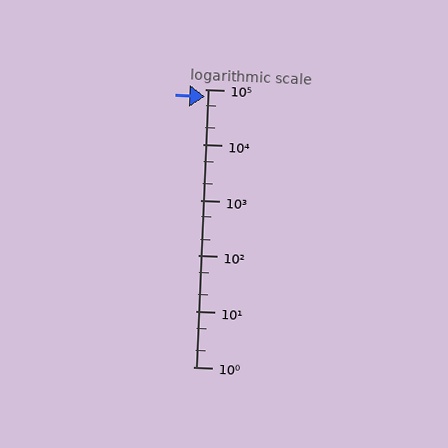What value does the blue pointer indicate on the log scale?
The pointer indicates approximately 74000.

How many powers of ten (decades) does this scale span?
The scale spans 5 decades, from 1 to 100000.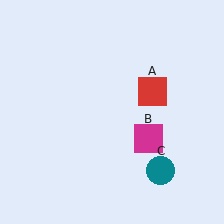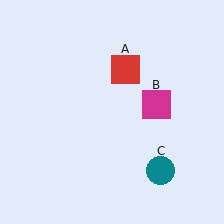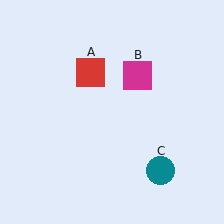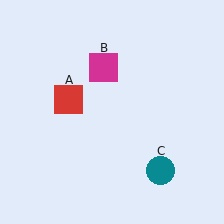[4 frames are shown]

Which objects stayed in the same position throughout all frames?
Teal circle (object C) remained stationary.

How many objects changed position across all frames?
2 objects changed position: red square (object A), magenta square (object B).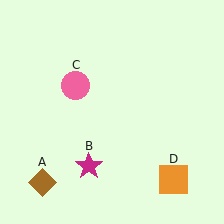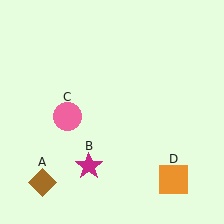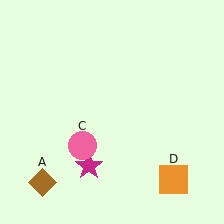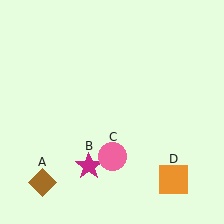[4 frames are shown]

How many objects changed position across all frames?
1 object changed position: pink circle (object C).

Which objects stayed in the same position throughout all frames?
Brown diamond (object A) and magenta star (object B) and orange square (object D) remained stationary.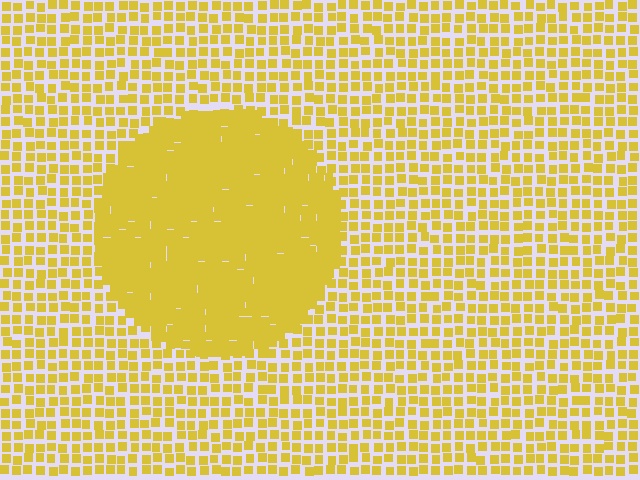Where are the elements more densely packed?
The elements are more densely packed inside the circle boundary.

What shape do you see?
I see a circle.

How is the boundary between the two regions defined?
The boundary is defined by a change in element density (approximately 2.2x ratio). All elements are the same color, size, and shape.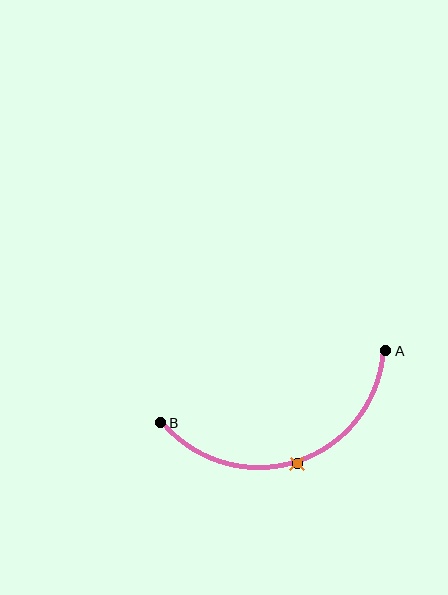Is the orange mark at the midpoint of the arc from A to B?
Yes. The orange mark lies on the arc at equal arc-length from both A and B — it is the arc midpoint.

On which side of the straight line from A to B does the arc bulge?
The arc bulges below the straight line connecting A and B.